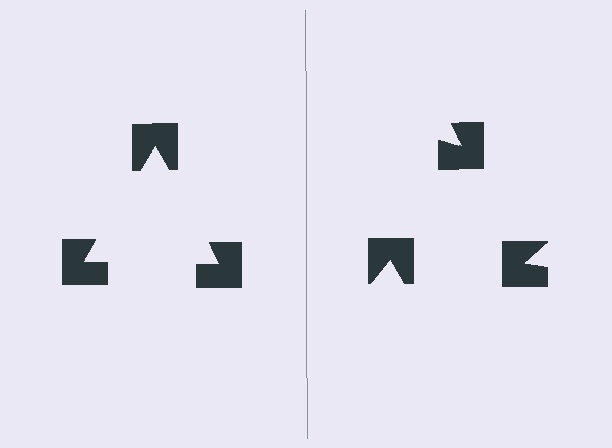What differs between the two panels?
The notched squares are positioned identically on both sides; only the wedge orientations differ. On the left they align to a triangle; on the right they are misaligned.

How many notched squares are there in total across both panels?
6 — 3 on each side.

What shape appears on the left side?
An illusory triangle.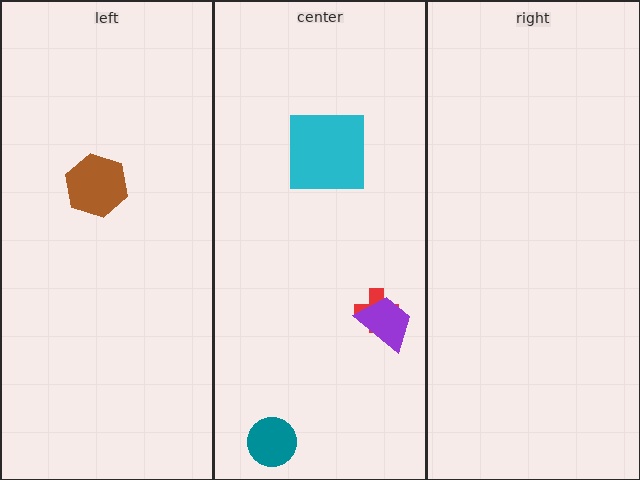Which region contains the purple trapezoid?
The center region.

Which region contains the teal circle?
The center region.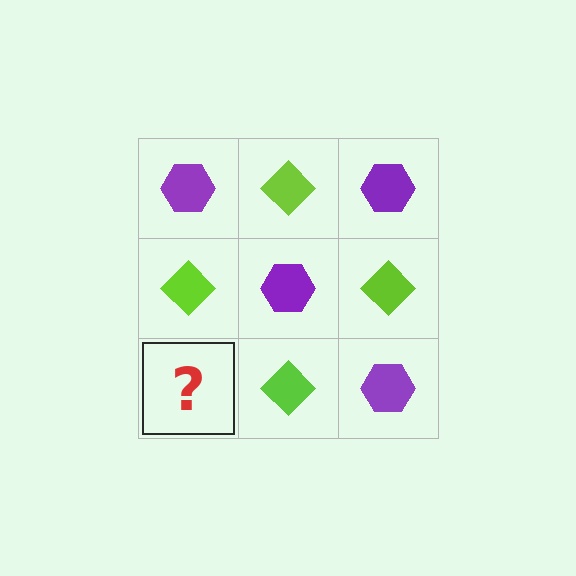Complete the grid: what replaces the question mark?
The question mark should be replaced with a purple hexagon.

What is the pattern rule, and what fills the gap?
The rule is that it alternates purple hexagon and lime diamond in a checkerboard pattern. The gap should be filled with a purple hexagon.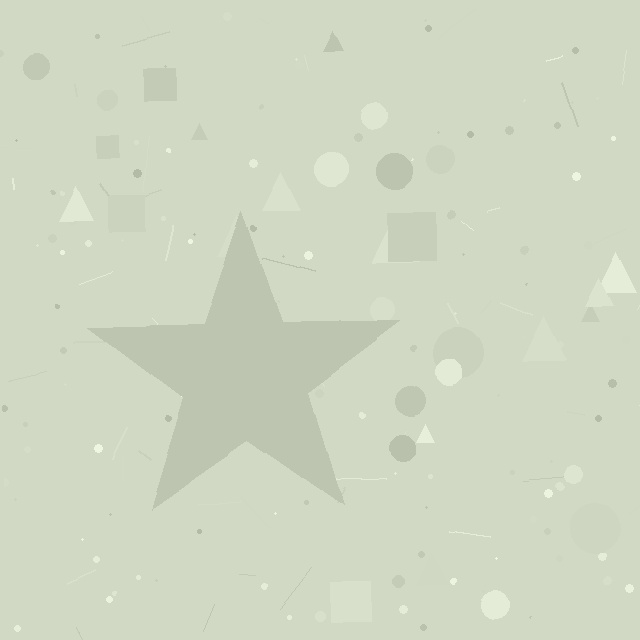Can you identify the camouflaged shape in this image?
The camouflaged shape is a star.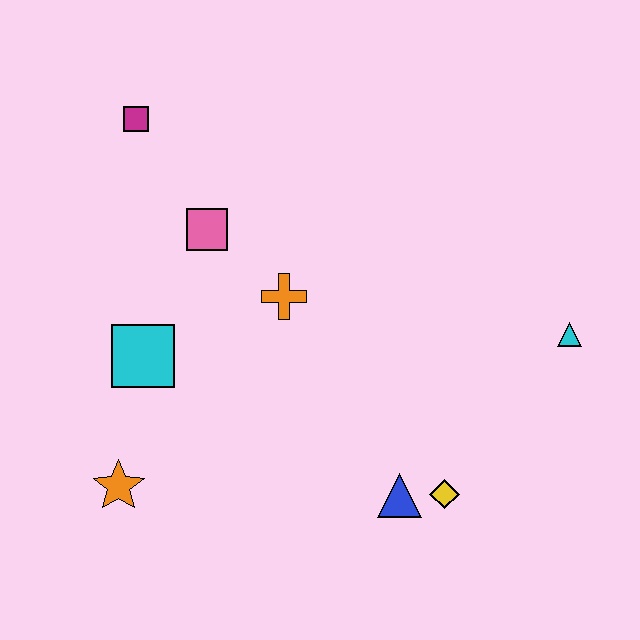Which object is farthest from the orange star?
The cyan triangle is farthest from the orange star.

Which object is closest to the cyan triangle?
The yellow diamond is closest to the cyan triangle.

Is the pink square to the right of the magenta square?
Yes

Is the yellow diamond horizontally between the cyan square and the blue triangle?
No